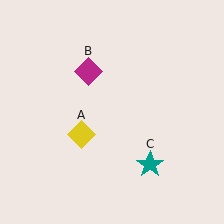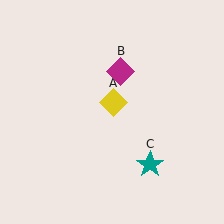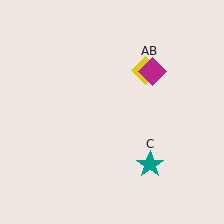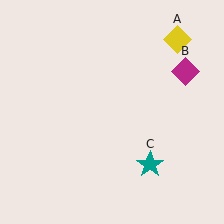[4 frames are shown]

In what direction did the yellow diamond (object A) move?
The yellow diamond (object A) moved up and to the right.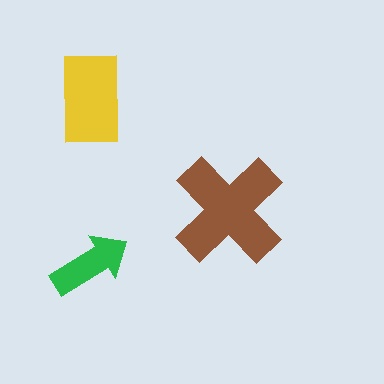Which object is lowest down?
The green arrow is bottommost.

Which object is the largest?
The brown cross.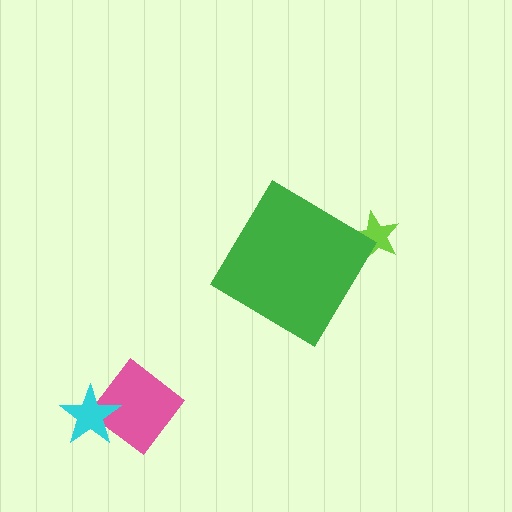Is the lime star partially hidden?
Yes, the lime star is partially hidden behind the green diamond.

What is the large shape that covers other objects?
A green diamond.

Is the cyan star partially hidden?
No, the cyan star is fully visible.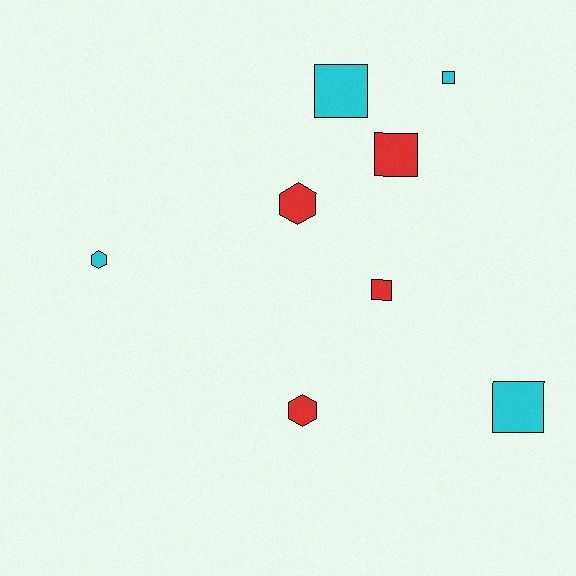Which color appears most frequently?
Cyan, with 4 objects.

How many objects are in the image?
There are 8 objects.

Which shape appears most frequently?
Square, with 5 objects.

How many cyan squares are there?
There are 3 cyan squares.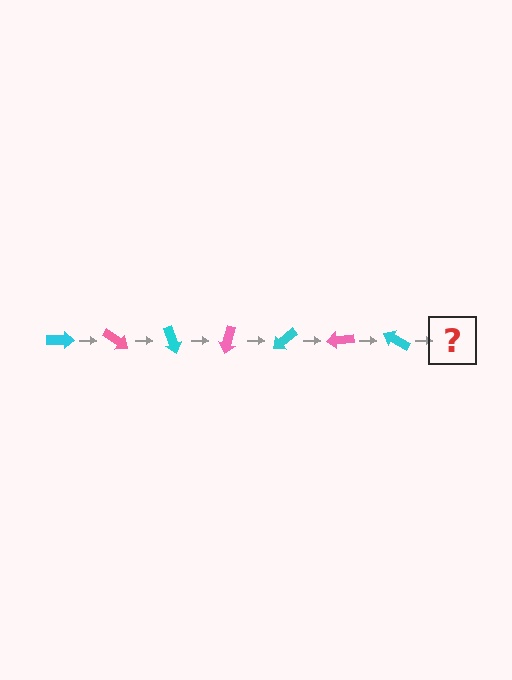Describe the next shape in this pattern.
It should be a pink arrow, rotated 245 degrees from the start.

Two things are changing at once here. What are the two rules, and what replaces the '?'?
The two rules are that it rotates 35 degrees each step and the color cycles through cyan and pink. The '?' should be a pink arrow, rotated 245 degrees from the start.